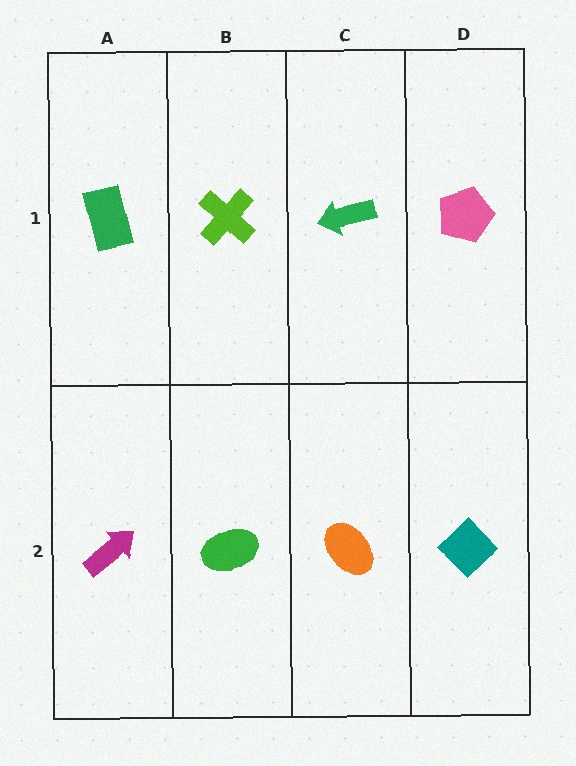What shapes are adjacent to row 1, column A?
A magenta arrow (row 2, column A), a lime cross (row 1, column B).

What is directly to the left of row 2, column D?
An orange ellipse.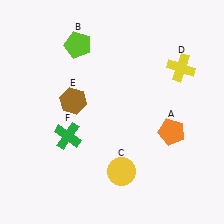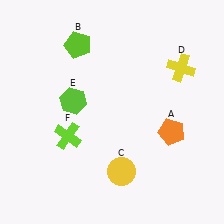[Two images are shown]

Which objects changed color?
E changed from brown to lime. F changed from green to lime.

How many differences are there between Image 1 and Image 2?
There are 2 differences between the two images.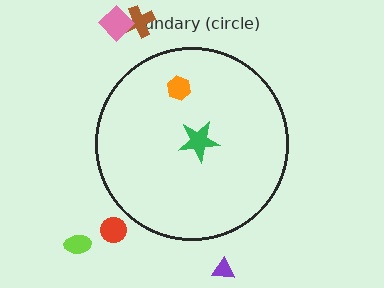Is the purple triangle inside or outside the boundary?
Outside.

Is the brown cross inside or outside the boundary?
Outside.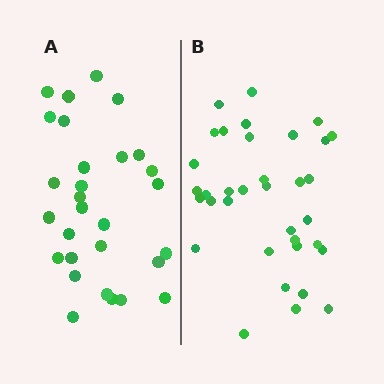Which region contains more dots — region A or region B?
Region B (the right region) has more dots.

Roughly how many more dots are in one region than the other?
Region B has about 6 more dots than region A.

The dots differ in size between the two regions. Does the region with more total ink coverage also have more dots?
No. Region A has more total ink coverage because its dots are larger, but region B actually contains more individual dots. Total area can be misleading — the number of items is what matters here.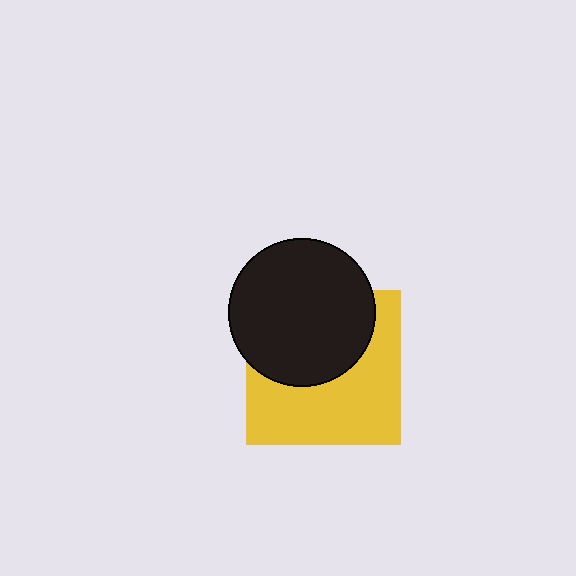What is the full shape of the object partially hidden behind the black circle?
The partially hidden object is a yellow square.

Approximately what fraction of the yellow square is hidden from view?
Roughly 45% of the yellow square is hidden behind the black circle.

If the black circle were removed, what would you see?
You would see the complete yellow square.